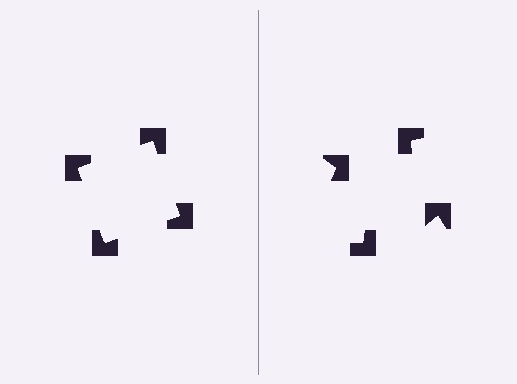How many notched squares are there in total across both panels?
8 — 4 on each side.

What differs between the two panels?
The notched squares are positioned identically on both sides; only the wedge orientations differ. On the left they align to a square; on the right they are misaligned.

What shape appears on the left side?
An illusory square.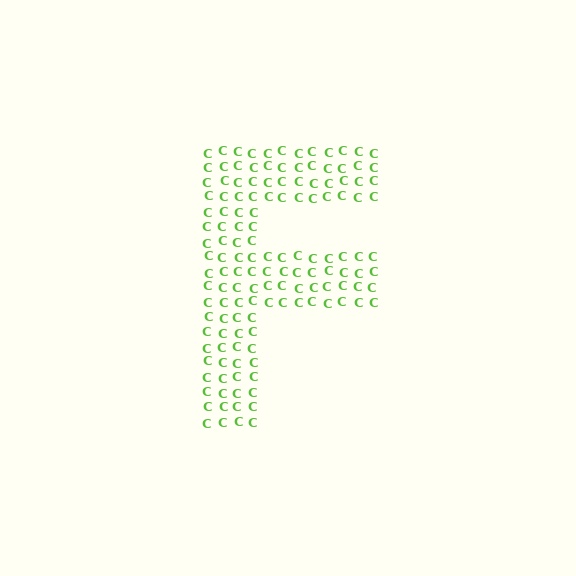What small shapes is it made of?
It is made of small letter C's.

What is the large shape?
The large shape is the letter F.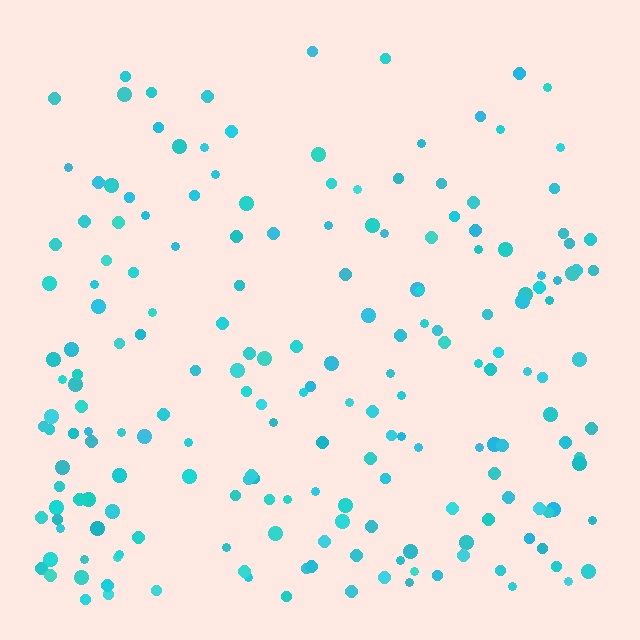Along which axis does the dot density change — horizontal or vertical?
Vertical.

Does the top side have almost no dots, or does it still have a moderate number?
Still a moderate number, just noticeably fewer than the bottom.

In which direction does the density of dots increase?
From top to bottom, with the bottom side densest.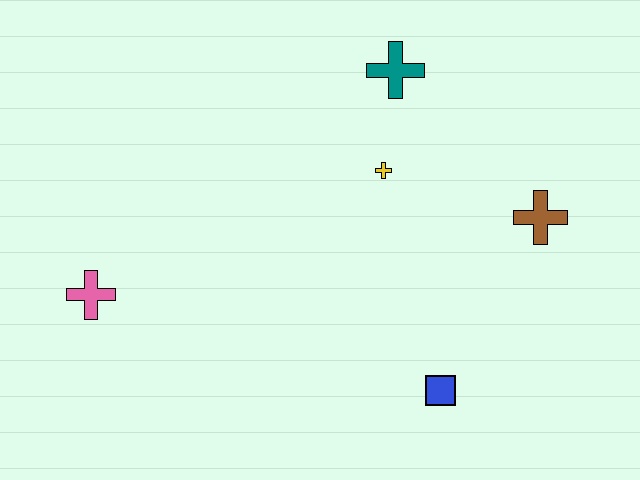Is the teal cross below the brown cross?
No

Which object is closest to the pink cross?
The yellow cross is closest to the pink cross.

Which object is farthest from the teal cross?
The pink cross is farthest from the teal cross.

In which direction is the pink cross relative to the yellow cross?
The pink cross is to the left of the yellow cross.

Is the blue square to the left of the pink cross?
No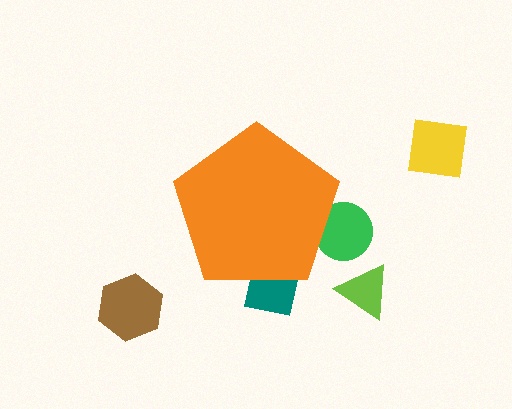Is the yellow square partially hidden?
No, the yellow square is fully visible.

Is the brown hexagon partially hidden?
No, the brown hexagon is fully visible.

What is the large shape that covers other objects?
An orange pentagon.